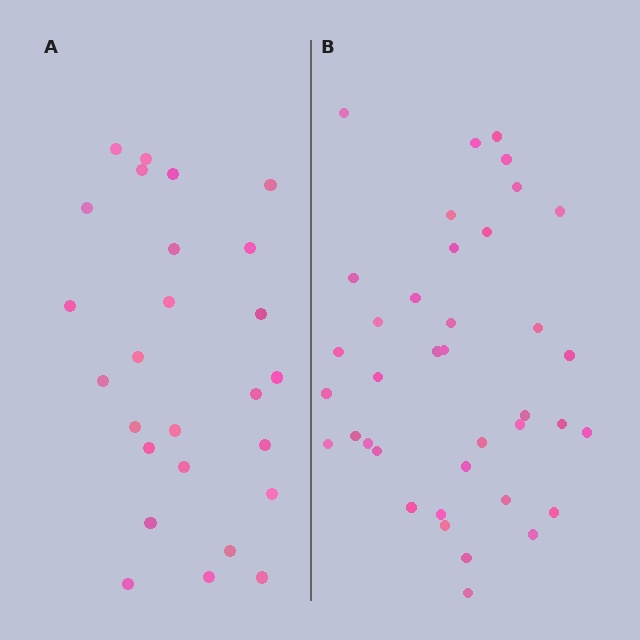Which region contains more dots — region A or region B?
Region B (the right region) has more dots.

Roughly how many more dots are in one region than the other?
Region B has roughly 12 or so more dots than region A.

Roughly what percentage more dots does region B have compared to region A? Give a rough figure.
About 45% more.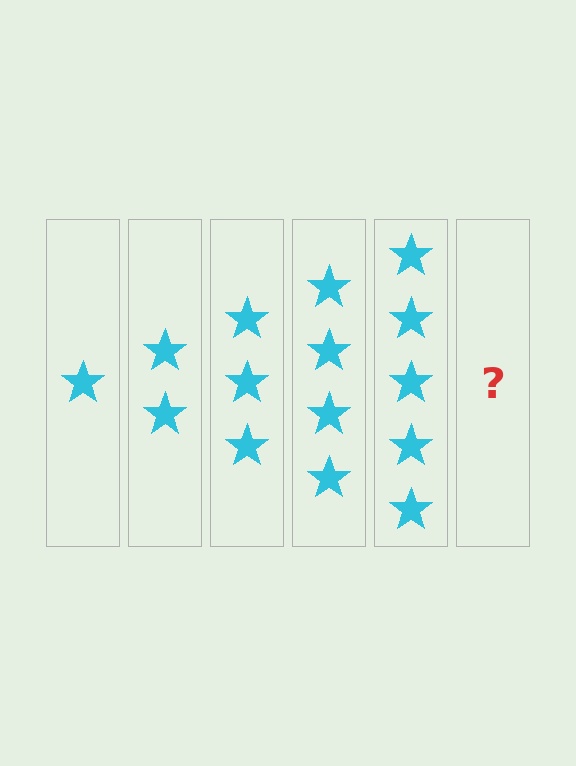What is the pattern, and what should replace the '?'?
The pattern is that each step adds one more star. The '?' should be 6 stars.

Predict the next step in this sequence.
The next step is 6 stars.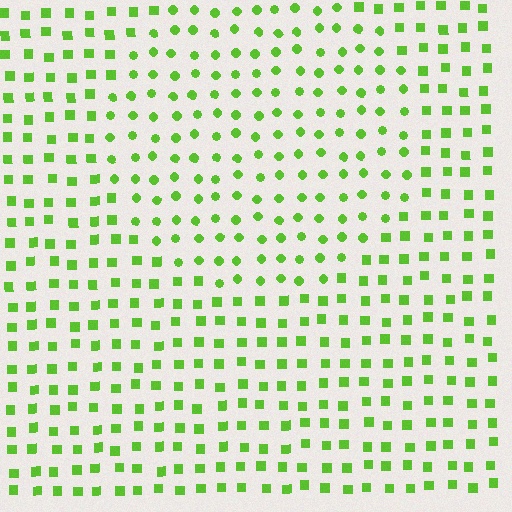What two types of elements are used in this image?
The image uses circles inside the circle region and squares outside it.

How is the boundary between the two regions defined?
The boundary is defined by a change in element shape: circles inside vs. squares outside. All elements share the same color and spacing.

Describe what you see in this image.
The image is filled with small lime elements arranged in a uniform grid. A circle-shaped region contains circles, while the surrounding area contains squares. The boundary is defined purely by the change in element shape.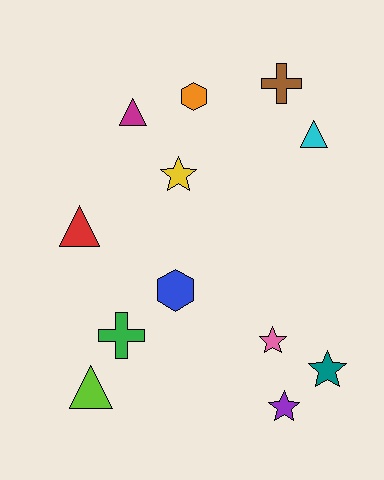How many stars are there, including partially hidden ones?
There are 4 stars.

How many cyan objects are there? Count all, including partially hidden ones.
There is 1 cyan object.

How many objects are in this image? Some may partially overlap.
There are 12 objects.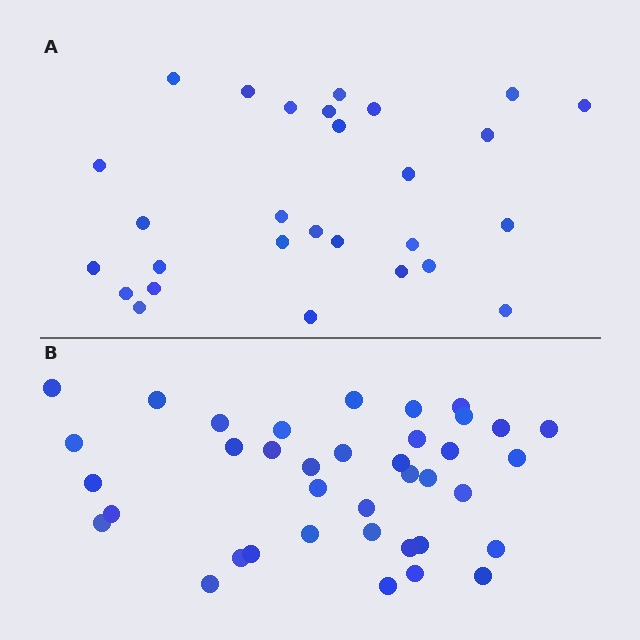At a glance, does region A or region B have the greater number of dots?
Region B (the bottom region) has more dots.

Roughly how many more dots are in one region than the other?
Region B has roughly 10 or so more dots than region A.